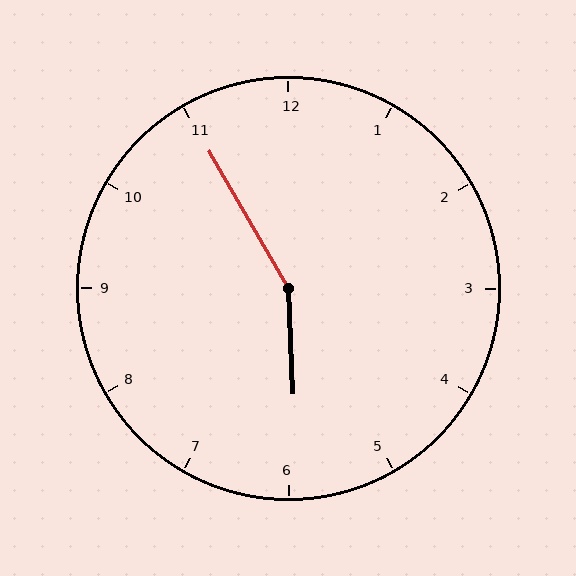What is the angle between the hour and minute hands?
Approximately 152 degrees.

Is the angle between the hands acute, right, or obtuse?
It is obtuse.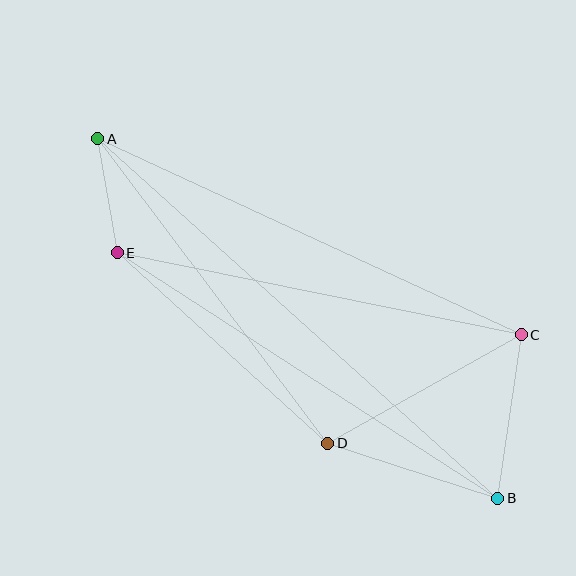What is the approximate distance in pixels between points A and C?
The distance between A and C is approximately 467 pixels.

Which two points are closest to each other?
Points A and E are closest to each other.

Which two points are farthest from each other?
Points A and B are farthest from each other.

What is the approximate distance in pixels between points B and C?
The distance between B and C is approximately 165 pixels.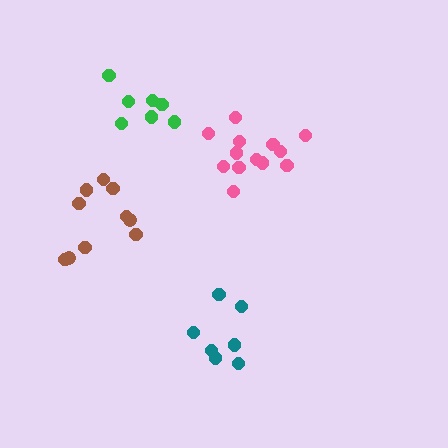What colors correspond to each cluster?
The clusters are colored: green, brown, teal, pink.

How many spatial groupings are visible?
There are 4 spatial groupings.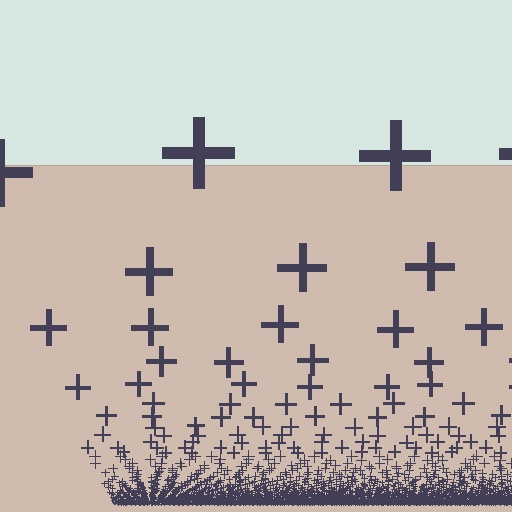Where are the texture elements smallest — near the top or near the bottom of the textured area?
Near the bottom.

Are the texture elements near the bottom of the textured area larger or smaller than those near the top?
Smaller. The gradient is inverted — elements near the bottom are smaller and denser.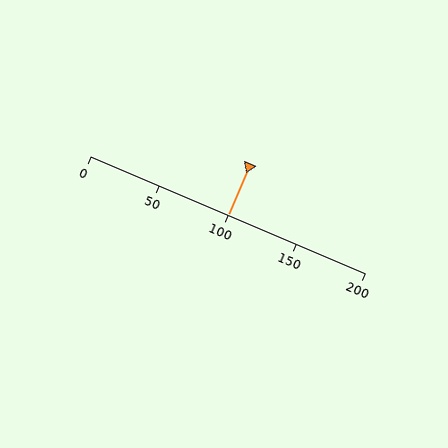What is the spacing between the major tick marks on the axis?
The major ticks are spaced 50 apart.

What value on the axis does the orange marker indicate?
The marker indicates approximately 100.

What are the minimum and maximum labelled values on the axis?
The axis runs from 0 to 200.